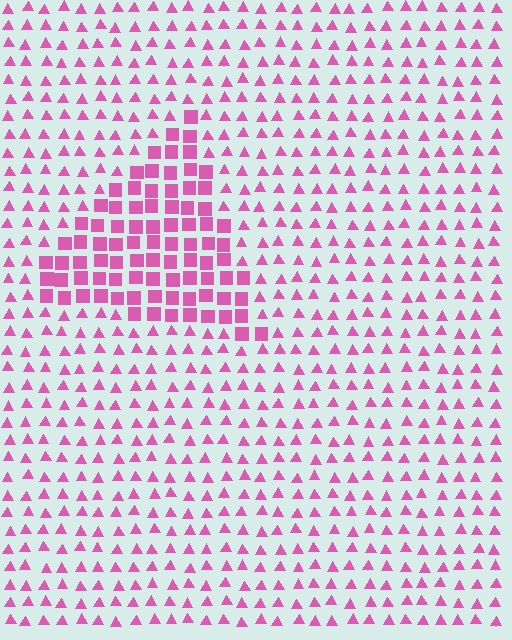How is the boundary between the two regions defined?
The boundary is defined by a change in element shape: squares inside vs. triangles outside. All elements share the same color and spacing.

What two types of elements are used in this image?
The image uses squares inside the triangle region and triangles outside it.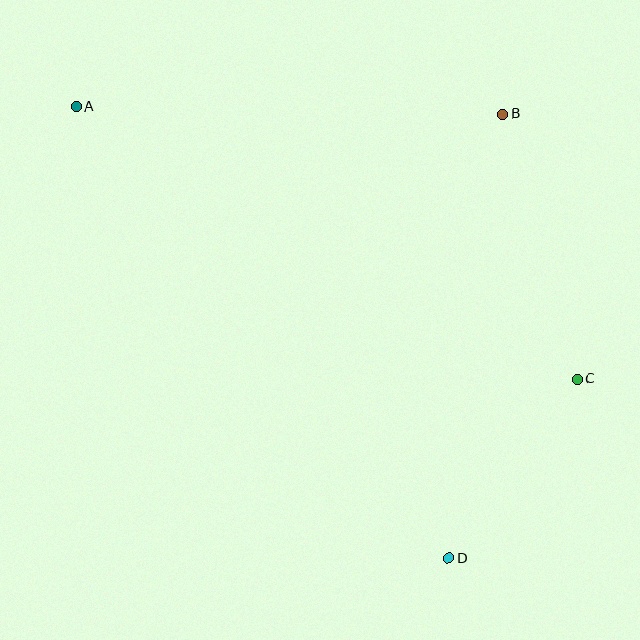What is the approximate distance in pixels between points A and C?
The distance between A and C is approximately 570 pixels.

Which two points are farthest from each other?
Points A and D are farthest from each other.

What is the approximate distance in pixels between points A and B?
The distance between A and B is approximately 427 pixels.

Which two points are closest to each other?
Points C and D are closest to each other.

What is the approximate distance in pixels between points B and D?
The distance between B and D is approximately 448 pixels.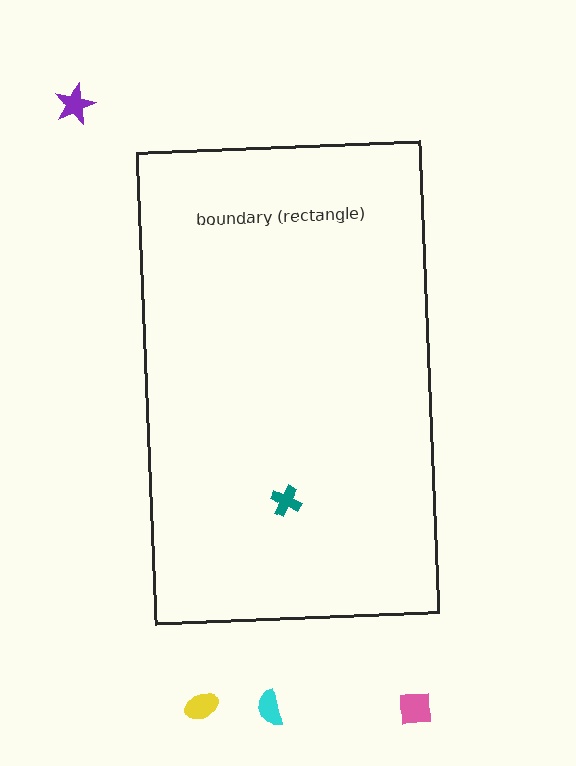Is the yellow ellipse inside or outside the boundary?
Outside.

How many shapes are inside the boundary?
1 inside, 4 outside.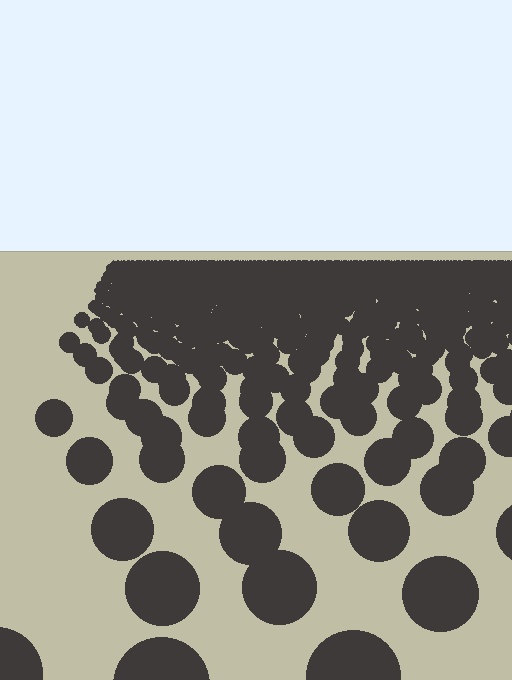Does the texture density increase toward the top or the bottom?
Density increases toward the top.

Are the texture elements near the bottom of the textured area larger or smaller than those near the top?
Larger. Near the bottom, elements are closer to the viewer and appear at a bigger on-screen size.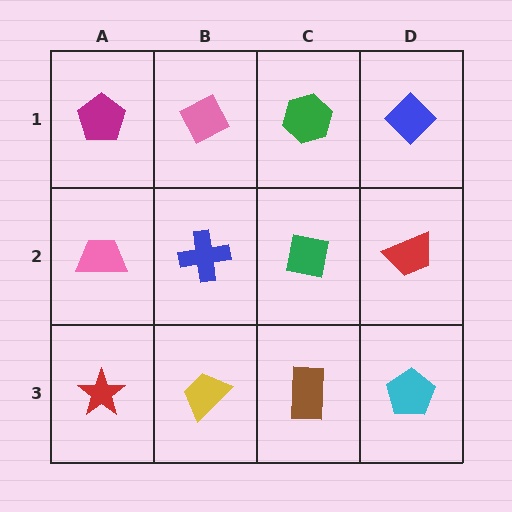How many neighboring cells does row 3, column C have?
3.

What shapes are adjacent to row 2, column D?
A blue diamond (row 1, column D), a cyan pentagon (row 3, column D), a green square (row 2, column C).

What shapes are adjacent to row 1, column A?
A pink trapezoid (row 2, column A), a pink diamond (row 1, column B).